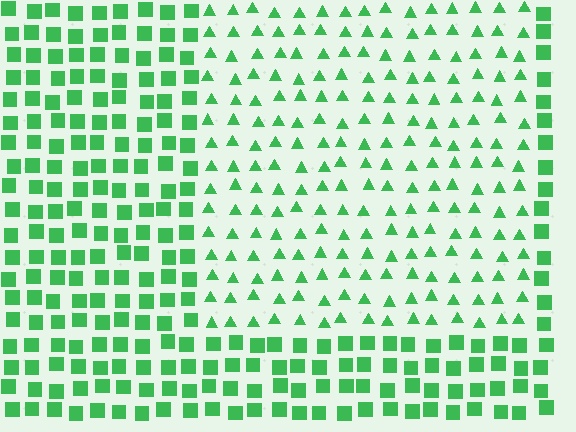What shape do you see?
I see a rectangle.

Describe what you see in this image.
The image is filled with small green elements arranged in a uniform grid. A rectangle-shaped region contains triangles, while the surrounding area contains squares. The boundary is defined purely by the change in element shape.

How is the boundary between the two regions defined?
The boundary is defined by a change in element shape: triangles inside vs. squares outside. All elements share the same color and spacing.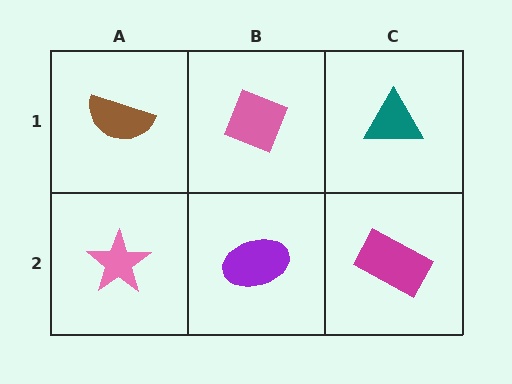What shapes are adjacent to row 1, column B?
A purple ellipse (row 2, column B), a brown semicircle (row 1, column A), a teal triangle (row 1, column C).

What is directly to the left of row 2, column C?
A purple ellipse.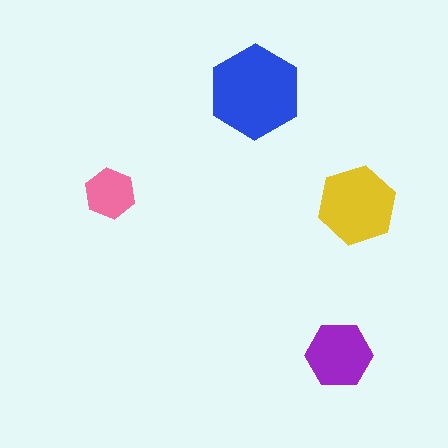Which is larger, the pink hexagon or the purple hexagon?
The purple one.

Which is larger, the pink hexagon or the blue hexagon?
The blue one.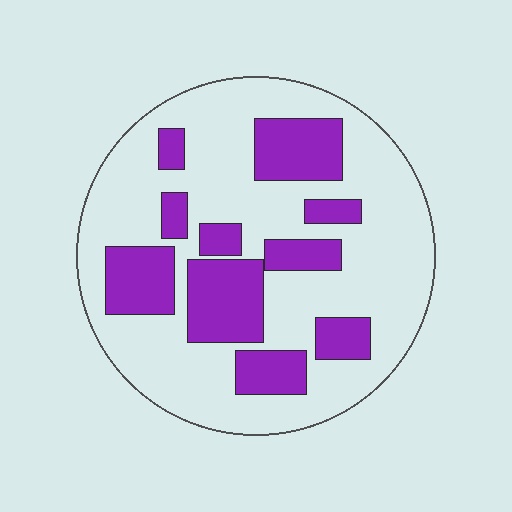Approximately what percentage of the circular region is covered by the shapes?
Approximately 30%.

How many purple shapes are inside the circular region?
10.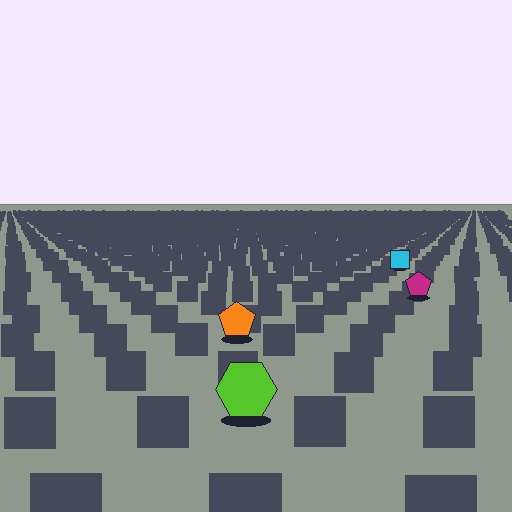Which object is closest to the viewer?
The lime hexagon is closest. The texture marks near it are larger and more spread out.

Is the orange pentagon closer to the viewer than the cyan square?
Yes. The orange pentagon is closer — you can tell from the texture gradient: the ground texture is coarser near it.